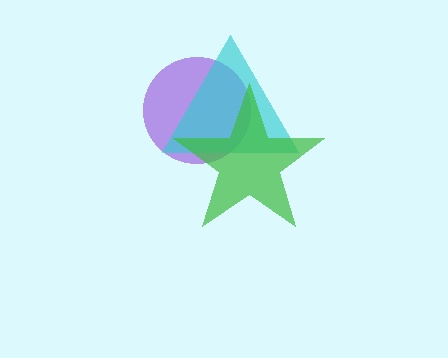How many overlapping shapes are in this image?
There are 3 overlapping shapes in the image.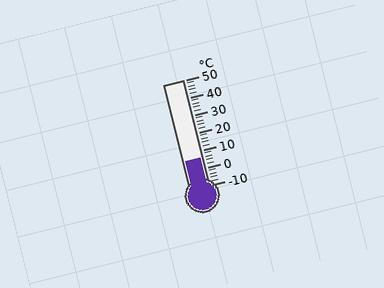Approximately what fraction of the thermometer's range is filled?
The thermometer is filled to approximately 25% of its range.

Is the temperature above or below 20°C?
The temperature is below 20°C.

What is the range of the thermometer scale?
The thermometer scale ranges from -10°C to 50°C.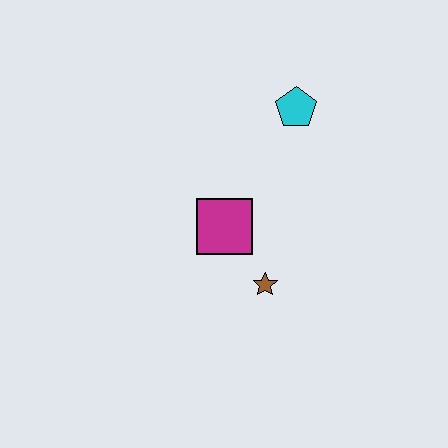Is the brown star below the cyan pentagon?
Yes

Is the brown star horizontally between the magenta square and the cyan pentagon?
Yes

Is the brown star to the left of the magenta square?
No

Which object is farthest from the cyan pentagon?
The brown star is farthest from the cyan pentagon.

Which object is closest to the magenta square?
The brown star is closest to the magenta square.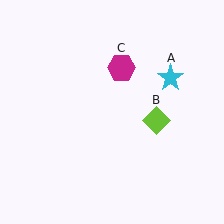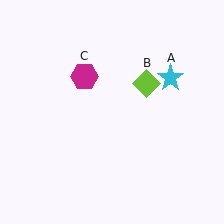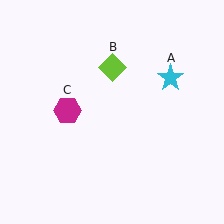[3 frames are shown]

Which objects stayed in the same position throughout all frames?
Cyan star (object A) remained stationary.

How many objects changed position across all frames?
2 objects changed position: lime diamond (object B), magenta hexagon (object C).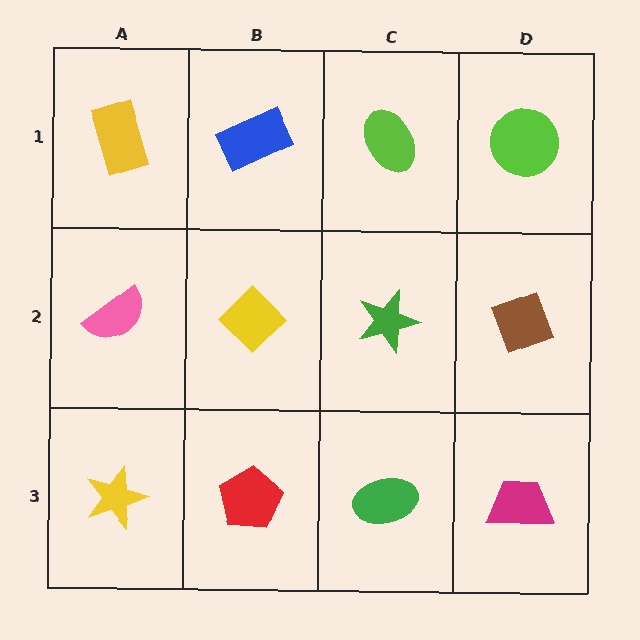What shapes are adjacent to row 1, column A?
A pink semicircle (row 2, column A), a blue rectangle (row 1, column B).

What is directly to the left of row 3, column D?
A green ellipse.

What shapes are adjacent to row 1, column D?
A brown diamond (row 2, column D), a lime ellipse (row 1, column C).